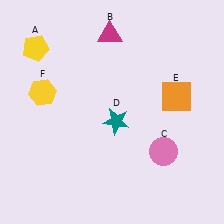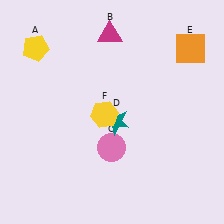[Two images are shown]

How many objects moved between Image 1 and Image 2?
3 objects moved between the two images.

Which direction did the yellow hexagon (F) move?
The yellow hexagon (F) moved right.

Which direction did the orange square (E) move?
The orange square (E) moved up.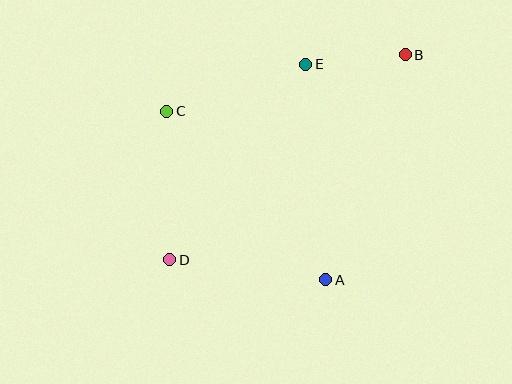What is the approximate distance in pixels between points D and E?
The distance between D and E is approximately 238 pixels.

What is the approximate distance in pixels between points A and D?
The distance between A and D is approximately 157 pixels.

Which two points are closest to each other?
Points B and E are closest to each other.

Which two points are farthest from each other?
Points B and D are farthest from each other.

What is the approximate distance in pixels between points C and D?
The distance between C and D is approximately 149 pixels.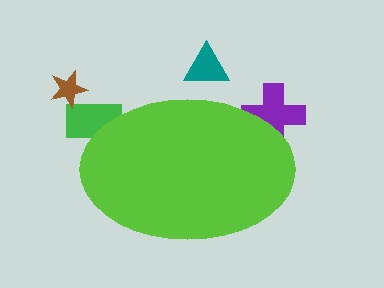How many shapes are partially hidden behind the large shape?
3 shapes are partially hidden.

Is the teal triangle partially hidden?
Yes, the teal triangle is partially hidden behind the lime ellipse.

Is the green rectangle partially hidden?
Yes, the green rectangle is partially hidden behind the lime ellipse.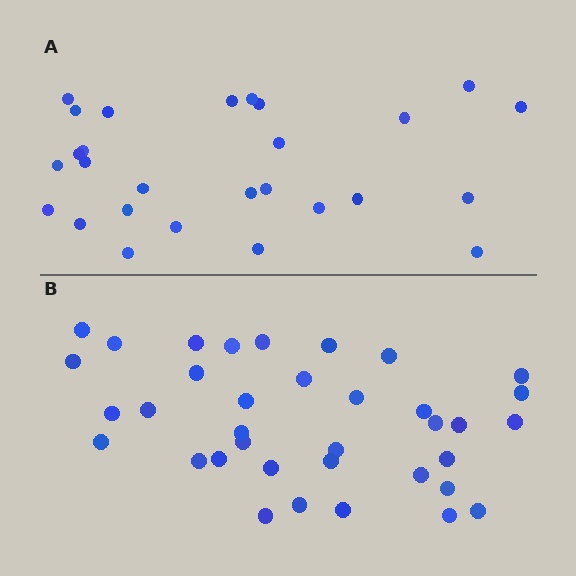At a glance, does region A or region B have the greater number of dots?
Region B (the bottom region) has more dots.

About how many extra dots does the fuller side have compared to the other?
Region B has roughly 8 or so more dots than region A.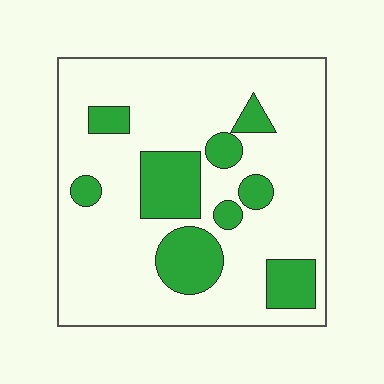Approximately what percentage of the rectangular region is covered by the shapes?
Approximately 20%.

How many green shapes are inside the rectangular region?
9.